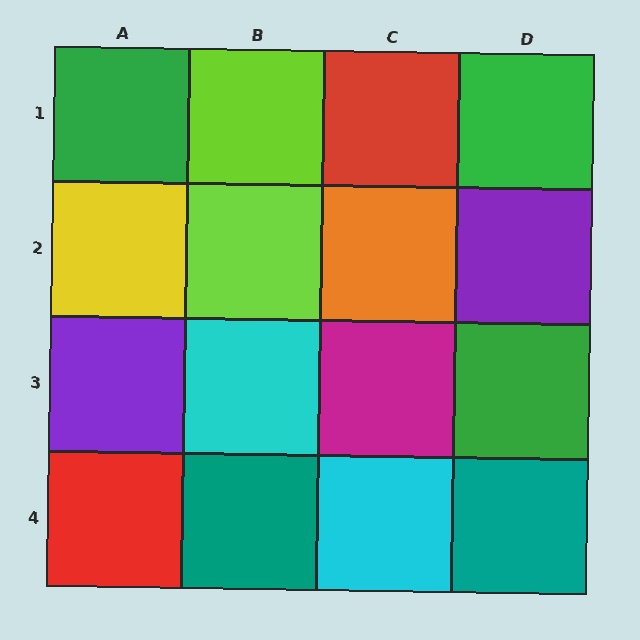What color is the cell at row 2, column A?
Yellow.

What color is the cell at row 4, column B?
Teal.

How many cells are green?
3 cells are green.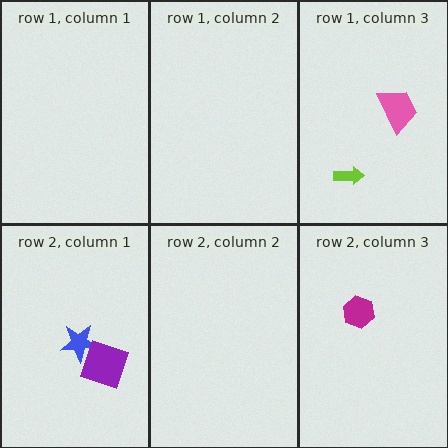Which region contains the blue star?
The row 2, column 1 region.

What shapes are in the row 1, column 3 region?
The lime arrow, the pink trapezoid.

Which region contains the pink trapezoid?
The row 1, column 3 region.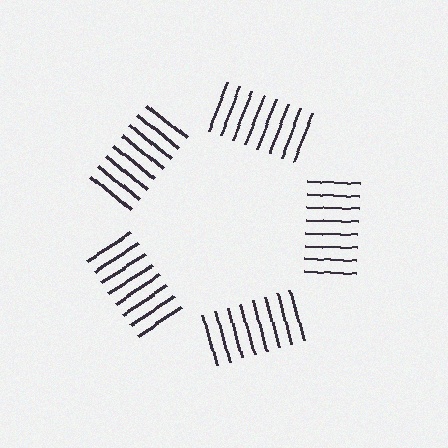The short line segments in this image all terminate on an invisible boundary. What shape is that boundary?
An illusory pentagon — the line segments terminate on its edges but no continuous stroke is drawn.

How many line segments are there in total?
40 — 8 along each of the 5 edges.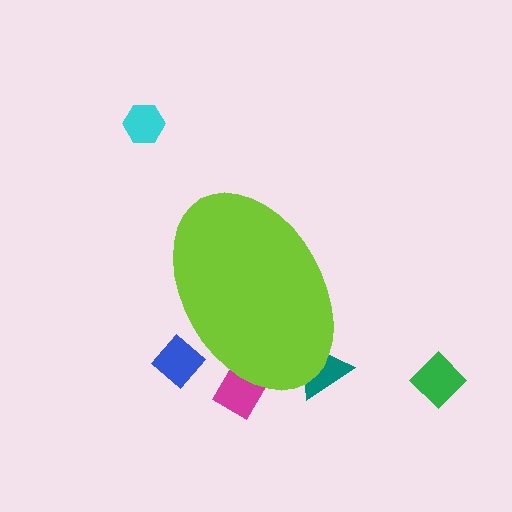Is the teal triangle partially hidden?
Yes, the teal triangle is partially hidden behind the lime ellipse.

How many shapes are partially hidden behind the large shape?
3 shapes are partially hidden.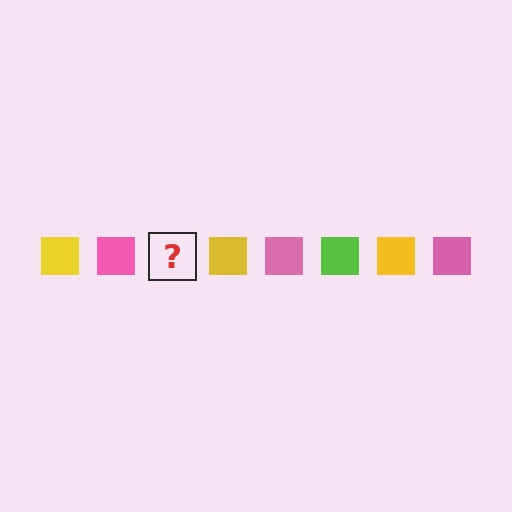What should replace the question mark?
The question mark should be replaced with a lime square.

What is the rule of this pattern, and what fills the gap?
The rule is that the pattern cycles through yellow, pink, lime squares. The gap should be filled with a lime square.